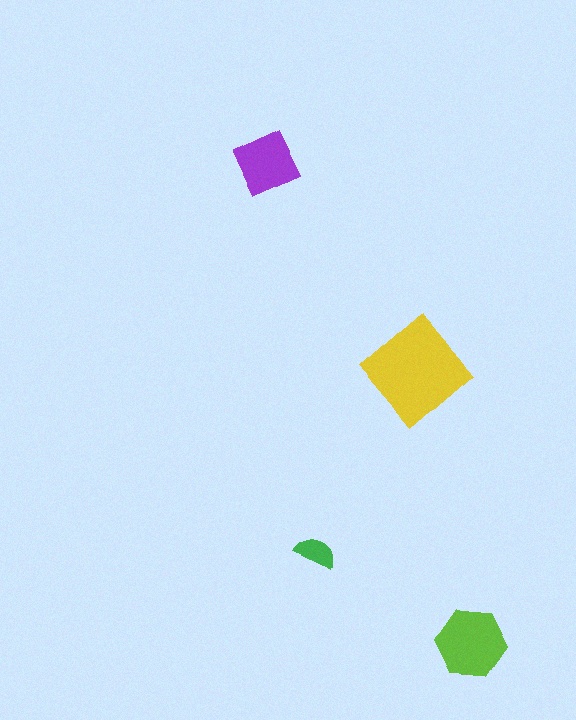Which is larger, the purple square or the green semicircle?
The purple square.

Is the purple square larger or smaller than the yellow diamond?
Smaller.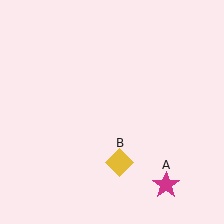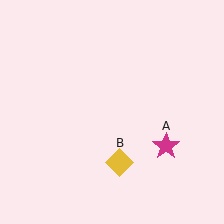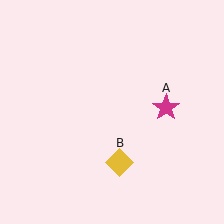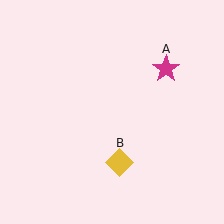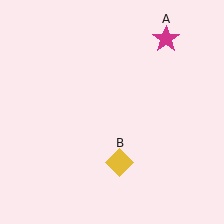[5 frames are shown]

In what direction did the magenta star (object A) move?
The magenta star (object A) moved up.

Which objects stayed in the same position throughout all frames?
Yellow diamond (object B) remained stationary.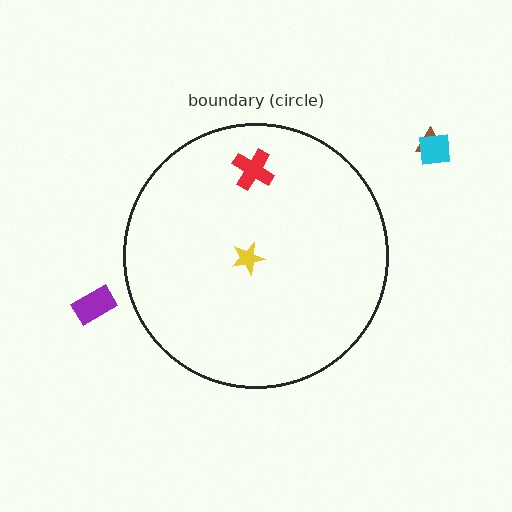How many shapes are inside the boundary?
2 inside, 3 outside.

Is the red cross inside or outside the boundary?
Inside.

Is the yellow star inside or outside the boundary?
Inside.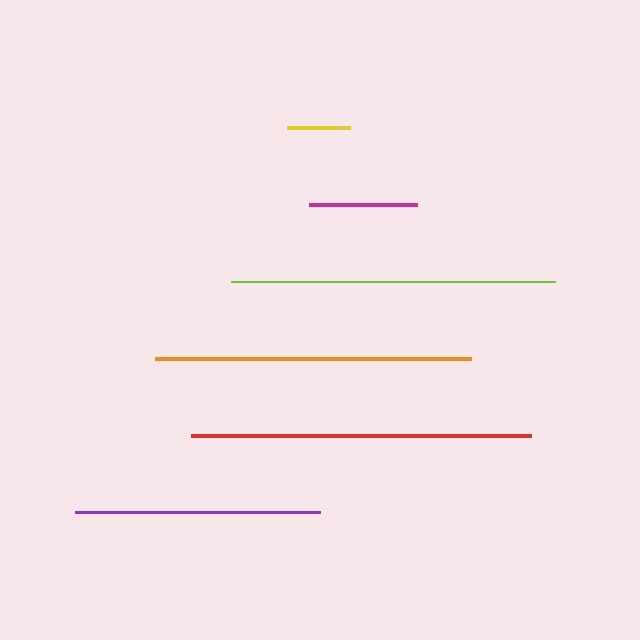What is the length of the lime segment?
The lime segment is approximately 324 pixels long.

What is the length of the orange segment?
The orange segment is approximately 316 pixels long.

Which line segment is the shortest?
The yellow line is the shortest at approximately 63 pixels.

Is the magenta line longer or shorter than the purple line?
The purple line is longer than the magenta line.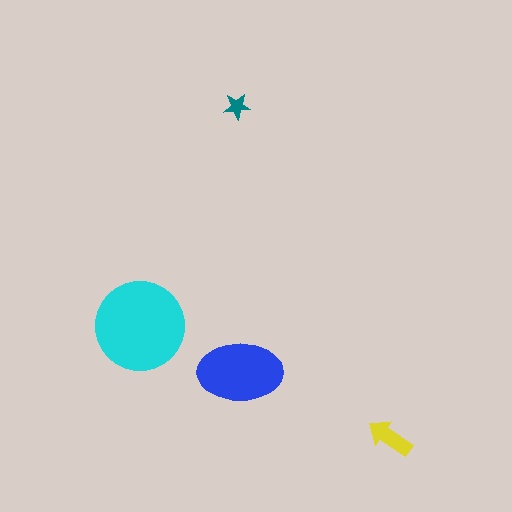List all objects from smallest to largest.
The teal star, the yellow arrow, the blue ellipse, the cyan circle.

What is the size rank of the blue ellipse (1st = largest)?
2nd.